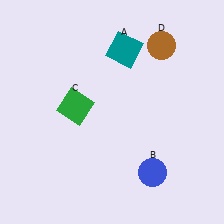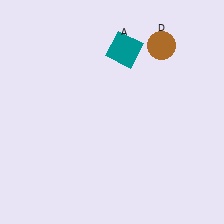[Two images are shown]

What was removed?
The green square (C), the blue circle (B) were removed in Image 2.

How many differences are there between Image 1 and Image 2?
There are 2 differences between the two images.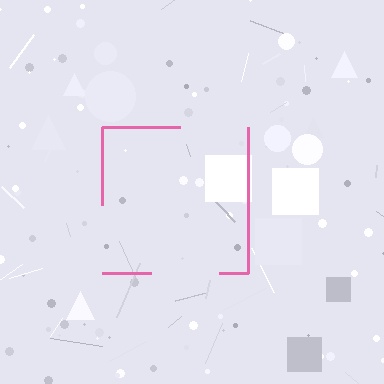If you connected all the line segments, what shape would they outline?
They would outline a square.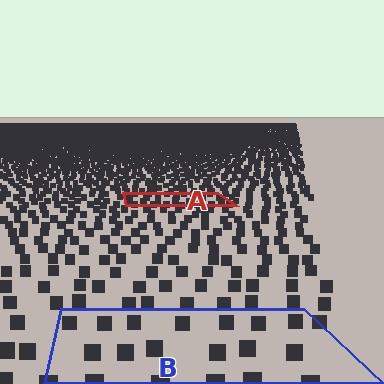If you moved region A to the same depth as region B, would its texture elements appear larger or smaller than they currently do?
They would appear larger. At a closer depth, the same texture elements are projected at a bigger on-screen size.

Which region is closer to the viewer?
Region B is closer. The texture elements there are larger and more spread out.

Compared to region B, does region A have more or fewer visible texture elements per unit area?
Region A has more texture elements per unit area — they are packed more densely because it is farther away.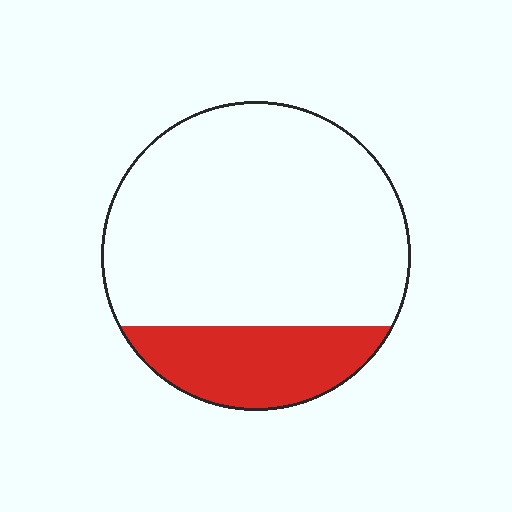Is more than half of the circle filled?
No.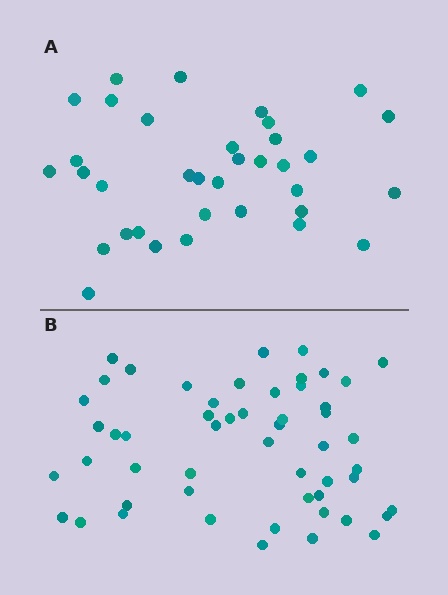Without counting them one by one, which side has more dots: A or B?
Region B (the bottom region) has more dots.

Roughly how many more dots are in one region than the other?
Region B has approximately 20 more dots than region A.